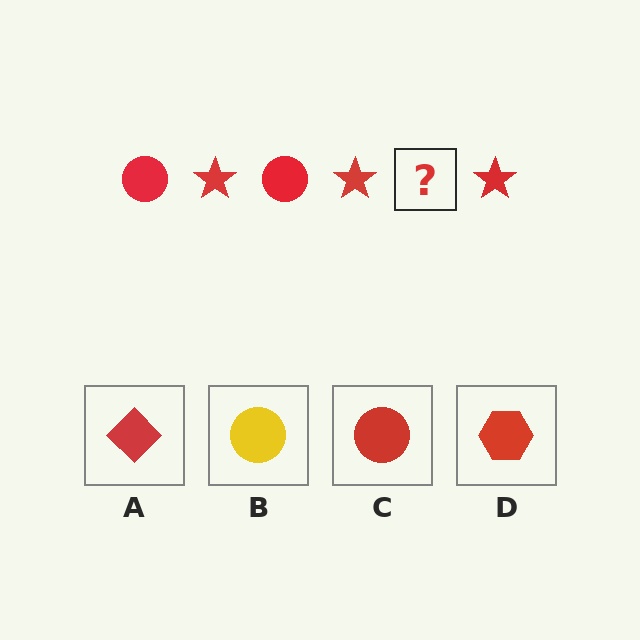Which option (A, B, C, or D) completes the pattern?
C.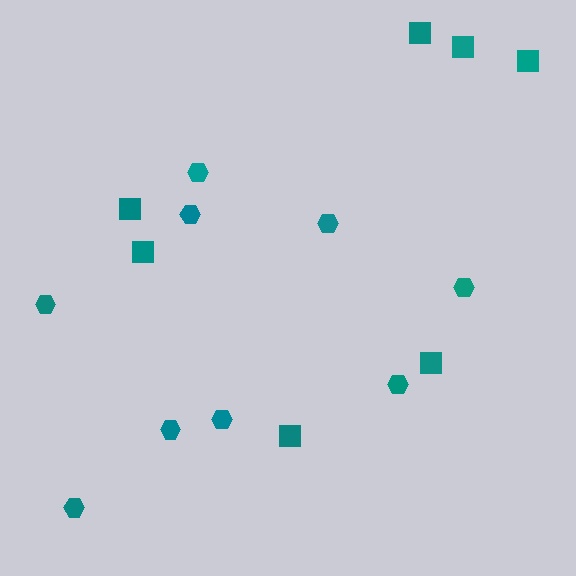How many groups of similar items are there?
There are 2 groups: one group of hexagons (9) and one group of squares (7).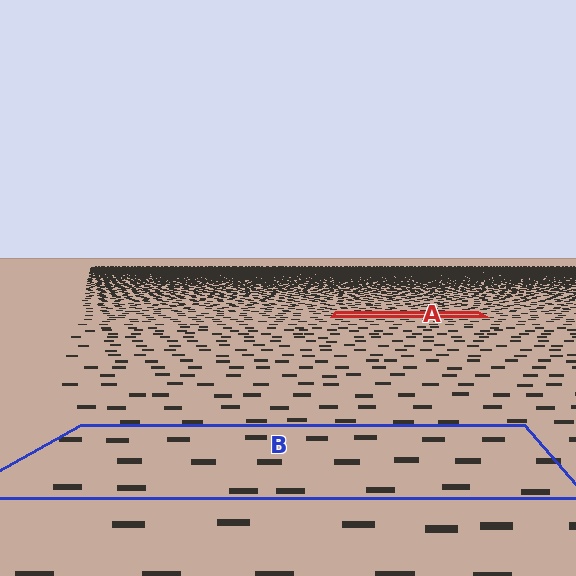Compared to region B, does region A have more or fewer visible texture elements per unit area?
Region A has more texture elements per unit area — they are packed more densely because it is farther away.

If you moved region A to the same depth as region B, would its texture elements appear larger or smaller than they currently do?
They would appear larger. At a closer depth, the same texture elements are projected at a bigger on-screen size.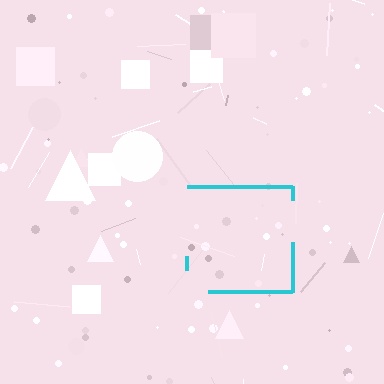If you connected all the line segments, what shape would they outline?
They would outline a square.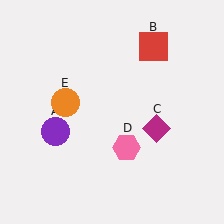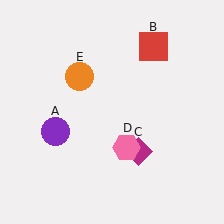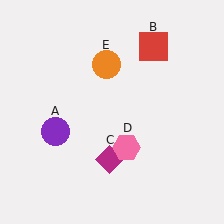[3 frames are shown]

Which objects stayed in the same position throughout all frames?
Purple circle (object A) and red square (object B) and pink hexagon (object D) remained stationary.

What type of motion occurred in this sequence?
The magenta diamond (object C), orange circle (object E) rotated clockwise around the center of the scene.